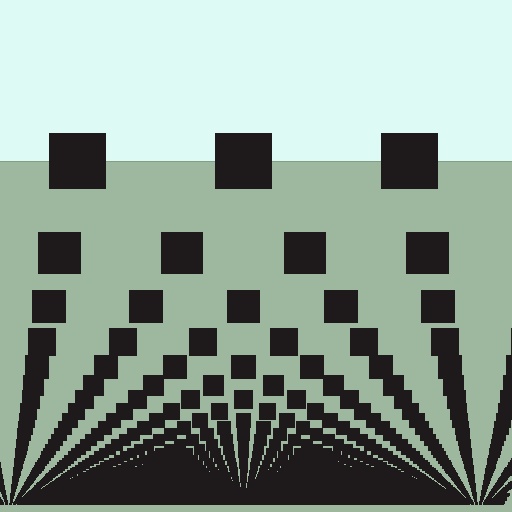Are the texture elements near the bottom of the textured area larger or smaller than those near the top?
Smaller. The gradient is inverted — elements near the bottom are smaller and denser.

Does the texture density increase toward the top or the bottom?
Density increases toward the bottom.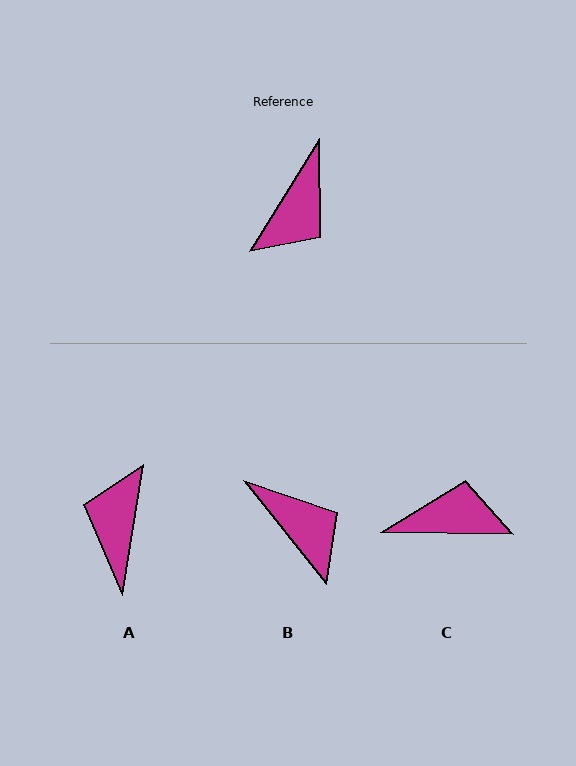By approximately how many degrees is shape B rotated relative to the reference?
Approximately 71 degrees counter-clockwise.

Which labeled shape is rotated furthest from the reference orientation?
A, about 157 degrees away.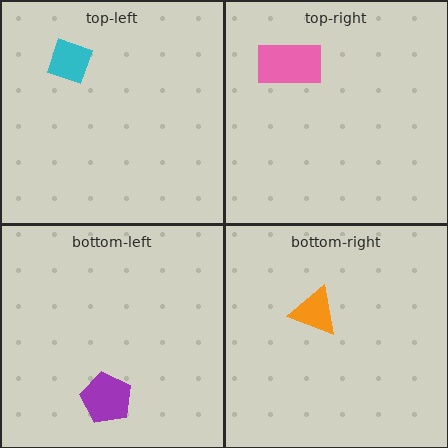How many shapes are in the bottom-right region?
1.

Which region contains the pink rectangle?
The top-right region.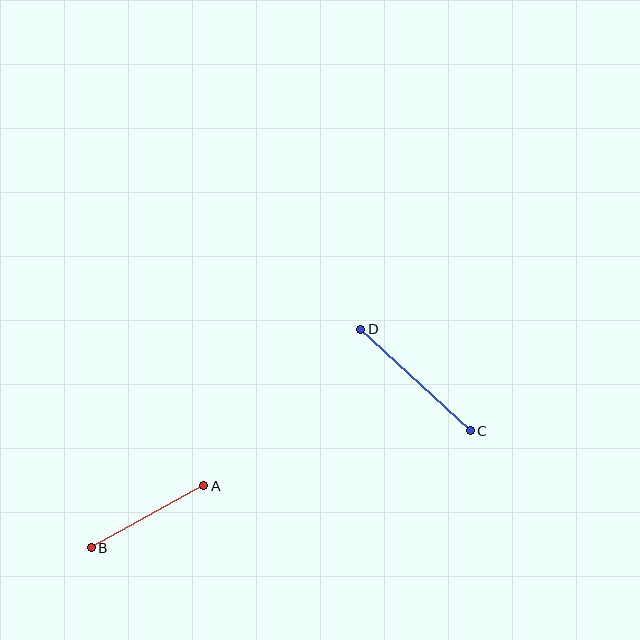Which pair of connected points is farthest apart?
Points C and D are farthest apart.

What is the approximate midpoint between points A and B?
The midpoint is at approximately (148, 517) pixels.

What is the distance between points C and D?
The distance is approximately 149 pixels.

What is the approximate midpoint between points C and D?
The midpoint is at approximately (415, 380) pixels.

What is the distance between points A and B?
The distance is approximately 129 pixels.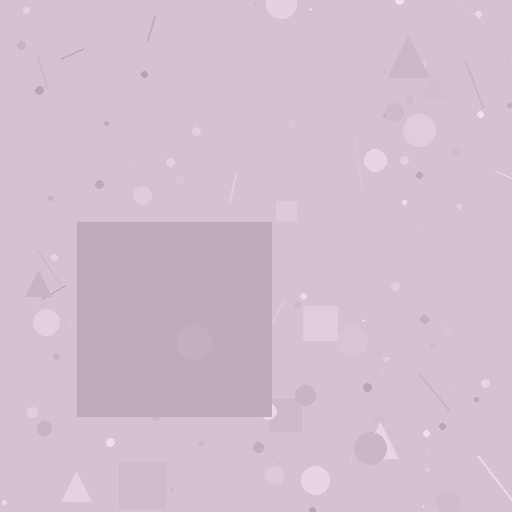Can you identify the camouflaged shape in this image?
The camouflaged shape is a square.